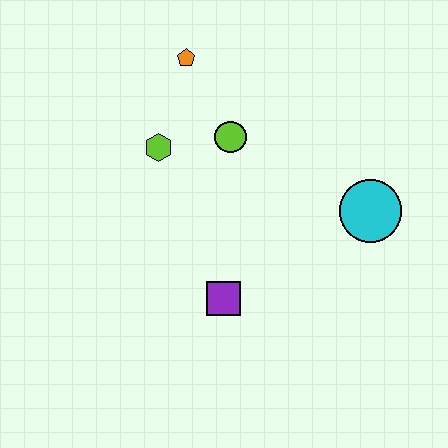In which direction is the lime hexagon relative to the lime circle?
The lime hexagon is to the left of the lime circle.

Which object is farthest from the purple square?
The orange pentagon is farthest from the purple square.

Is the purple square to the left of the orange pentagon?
No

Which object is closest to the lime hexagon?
The lime circle is closest to the lime hexagon.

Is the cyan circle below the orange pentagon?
Yes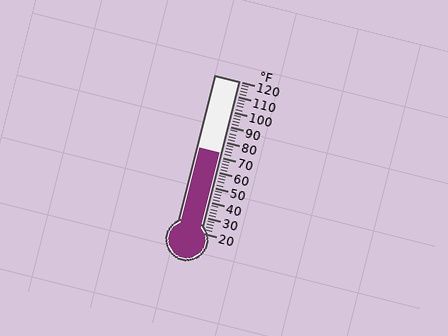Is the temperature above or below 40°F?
The temperature is above 40°F.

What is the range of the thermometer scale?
The thermometer scale ranges from 20°F to 120°F.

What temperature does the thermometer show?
The thermometer shows approximately 72°F.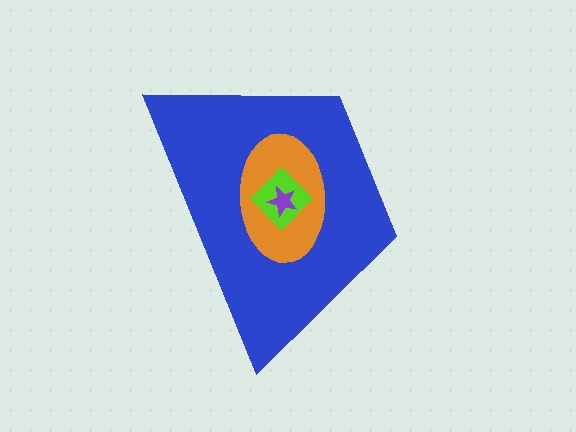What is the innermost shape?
The purple star.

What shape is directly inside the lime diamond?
The purple star.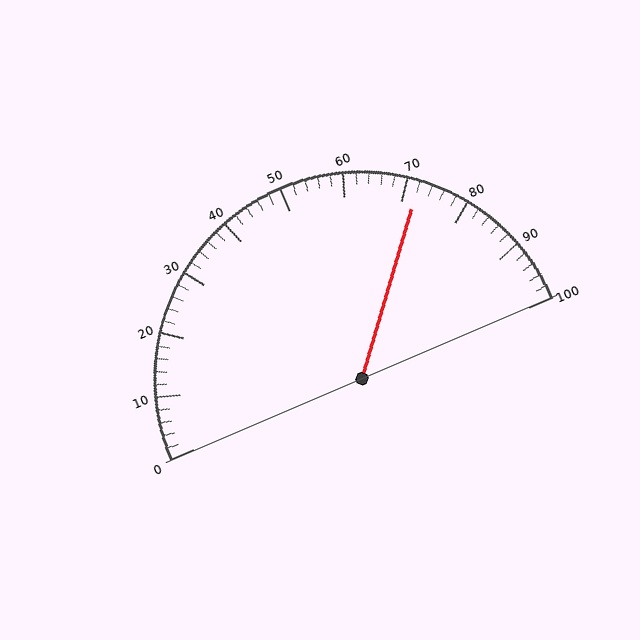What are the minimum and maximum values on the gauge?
The gauge ranges from 0 to 100.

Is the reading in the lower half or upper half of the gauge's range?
The reading is in the upper half of the range (0 to 100).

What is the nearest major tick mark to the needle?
The nearest major tick mark is 70.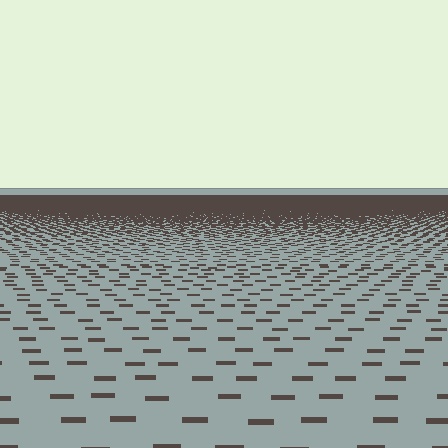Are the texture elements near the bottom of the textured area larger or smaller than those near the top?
Larger. Near the bottom, elements are closer to the viewer and appear at a bigger on-screen size.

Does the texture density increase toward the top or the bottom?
Density increases toward the top.